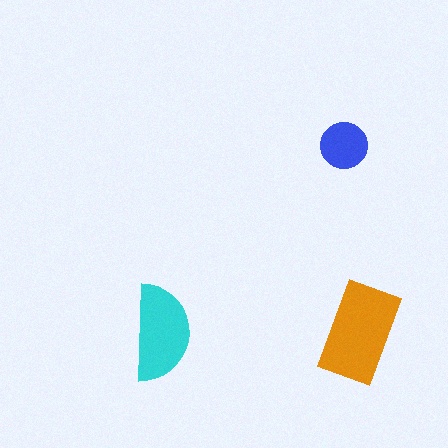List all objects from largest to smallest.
The orange rectangle, the cyan semicircle, the blue circle.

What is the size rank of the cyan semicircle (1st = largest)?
2nd.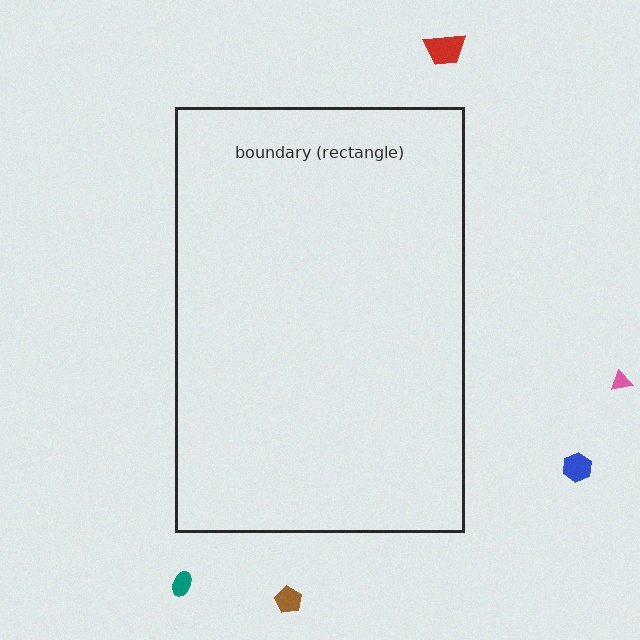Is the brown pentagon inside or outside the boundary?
Outside.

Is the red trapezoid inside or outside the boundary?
Outside.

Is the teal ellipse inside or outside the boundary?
Outside.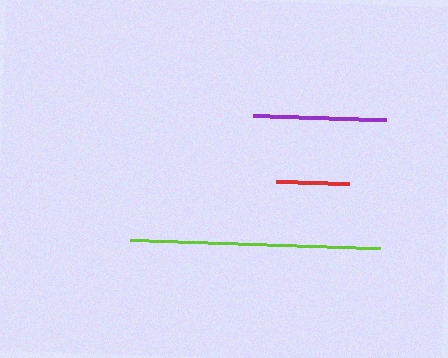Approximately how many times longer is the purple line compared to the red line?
The purple line is approximately 1.8 times the length of the red line.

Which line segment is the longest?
The lime line is the longest at approximately 249 pixels.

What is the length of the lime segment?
The lime segment is approximately 249 pixels long.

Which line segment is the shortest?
The red line is the shortest at approximately 73 pixels.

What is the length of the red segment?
The red segment is approximately 73 pixels long.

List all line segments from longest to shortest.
From longest to shortest: lime, purple, red.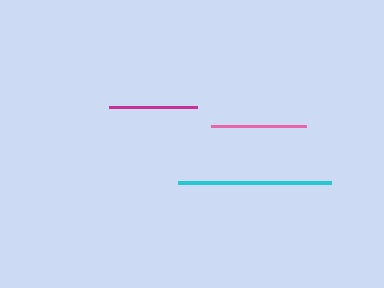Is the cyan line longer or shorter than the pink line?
The cyan line is longer than the pink line.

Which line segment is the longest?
The cyan line is the longest at approximately 153 pixels.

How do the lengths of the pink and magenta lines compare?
The pink and magenta lines are approximately the same length.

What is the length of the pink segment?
The pink segment is approximately 96 pixels long.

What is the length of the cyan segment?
The cyan segment is approximately 153 pixels long.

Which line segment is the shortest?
The magenta line is the shortest at approximately 88 pixels.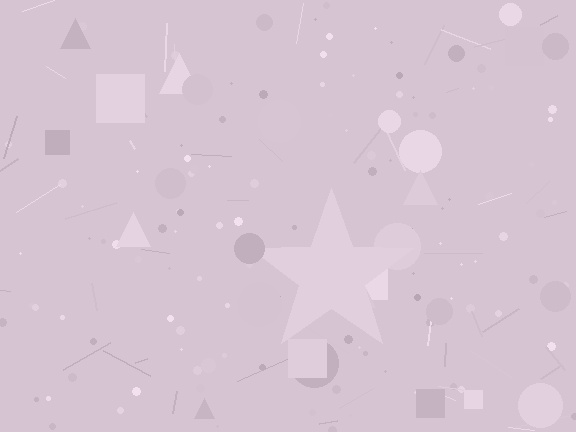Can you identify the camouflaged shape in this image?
The camouflaged shape is a star.